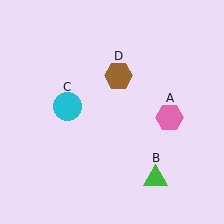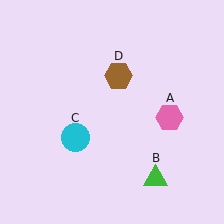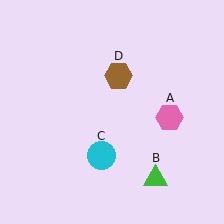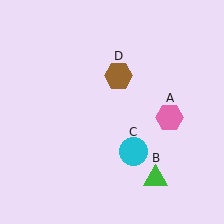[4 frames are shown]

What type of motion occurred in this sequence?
The cyan circle (object C) rotated counterclockwise around the center of the scene.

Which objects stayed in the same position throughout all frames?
Pink hexagon (object A) and green triangle (object B) and brown hexagon (object D) remained stationary.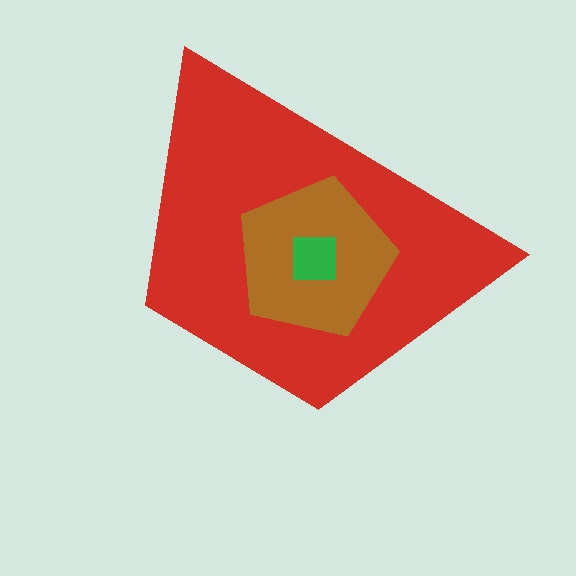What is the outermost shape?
The red trapezoid.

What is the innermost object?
The green square.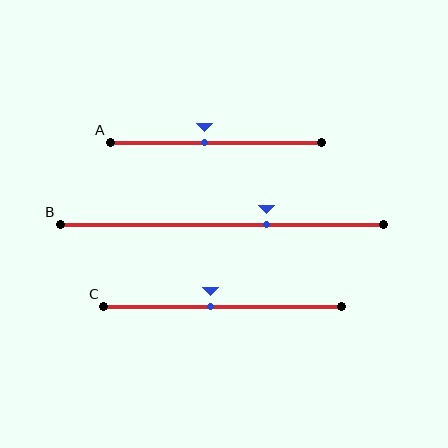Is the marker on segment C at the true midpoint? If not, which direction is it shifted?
No, the marker on segment C is shifted to the left by about 5% of the segment length.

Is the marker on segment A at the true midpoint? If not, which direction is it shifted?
No, the marker on segment A is shifted to the left by about 5% of the segment length.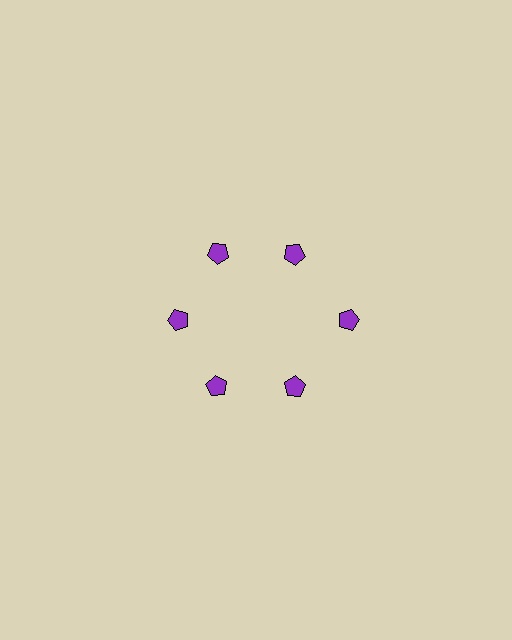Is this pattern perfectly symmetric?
No. The 6 purple pentagons are arranged in a ring, but one element near the 3 o'clock position is pushed outward from the center, breaking the 6-fold rotational symmetry.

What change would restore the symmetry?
The symmetry would be restored by moving it inward, back onto the ring so that all 6 pentagons sit at equal angles and equal distance from the center.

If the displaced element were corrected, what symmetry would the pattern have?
It would have 6-fold rotational symmetry — the pattern would map onto itself every 60 degrees.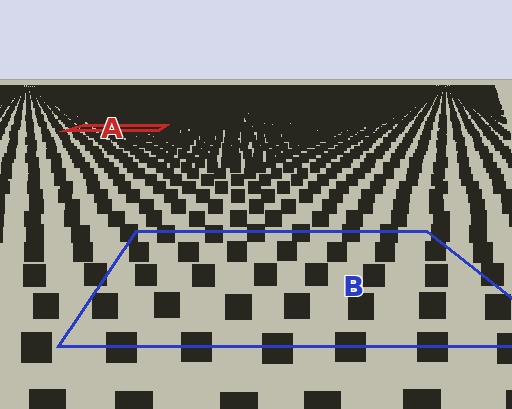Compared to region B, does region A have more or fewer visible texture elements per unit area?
Region A has more texture elements per unit area — they are packed more densely because it is farther away.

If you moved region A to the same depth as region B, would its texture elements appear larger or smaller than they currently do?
They would appear larger. At a closer depth, the same texture elements are projected at a bigger on-screen size.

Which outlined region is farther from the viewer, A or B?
Region A is farther from the viewer — the texture elements inside it appear smaller and more densely packed.